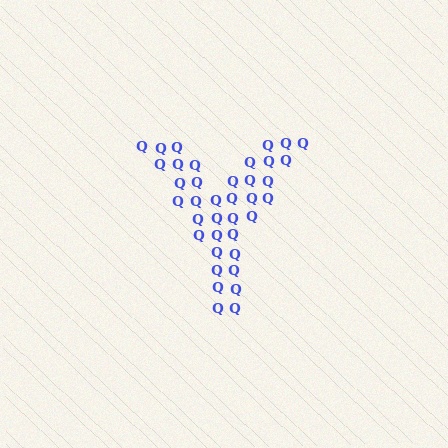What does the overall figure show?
The overall figure shows the letter Y.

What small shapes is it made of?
It is made of small letter Q's.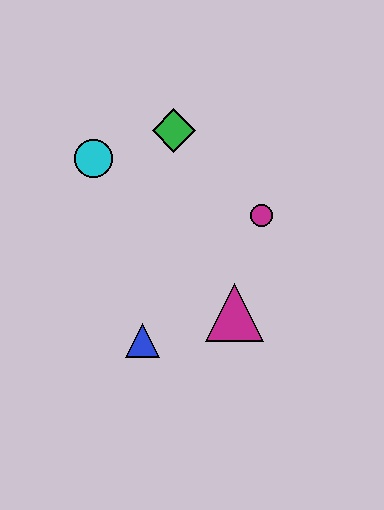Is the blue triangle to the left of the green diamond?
Yes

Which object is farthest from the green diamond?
The blue triangle is farthest from the green diamond.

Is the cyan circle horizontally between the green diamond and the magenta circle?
No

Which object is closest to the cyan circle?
The green diamond is closest to the cyan circle.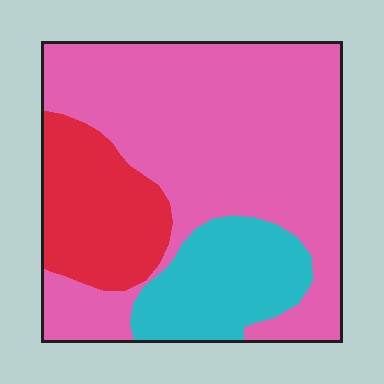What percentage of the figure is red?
Red covers about 20% of the figure.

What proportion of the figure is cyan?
Cyan takes up about one sixth (1/6) of the figure.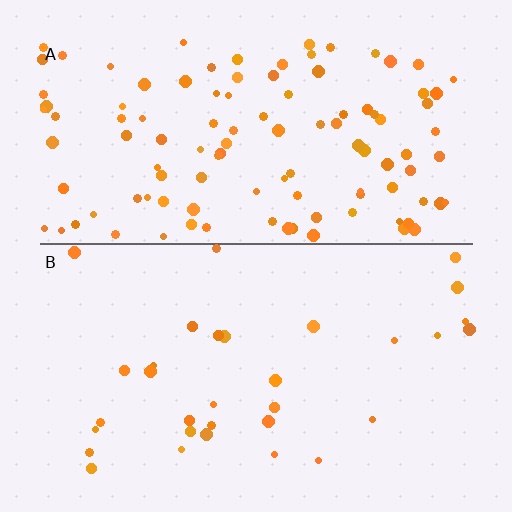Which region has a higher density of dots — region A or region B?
A (the top).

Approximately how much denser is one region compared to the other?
Approximately 3.4× — region A over region B.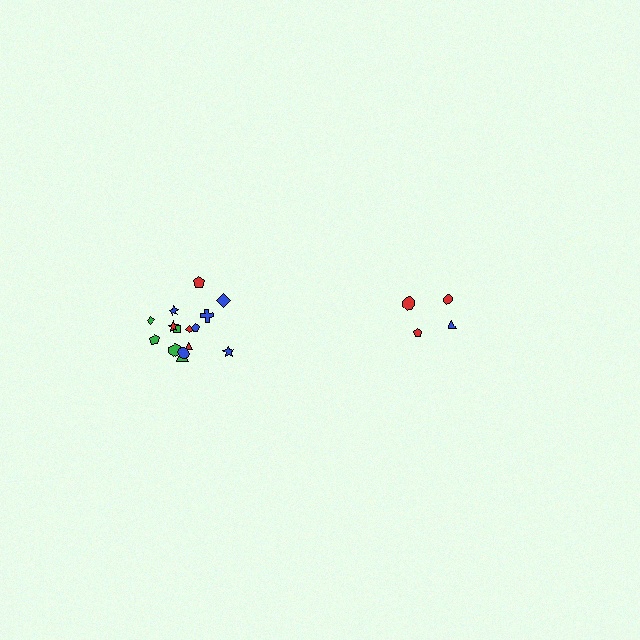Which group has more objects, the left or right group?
The left group.